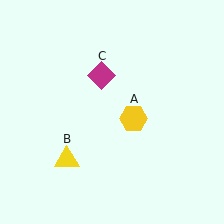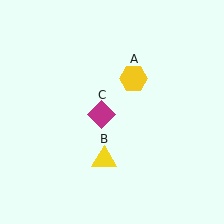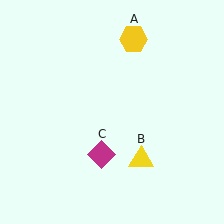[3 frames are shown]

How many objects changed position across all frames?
3 objects changed position: yellow hexagon (object A), yellow triangle (object B), magenta diamond (object C).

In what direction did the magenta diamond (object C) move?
The magenta diamond (object C) moved down.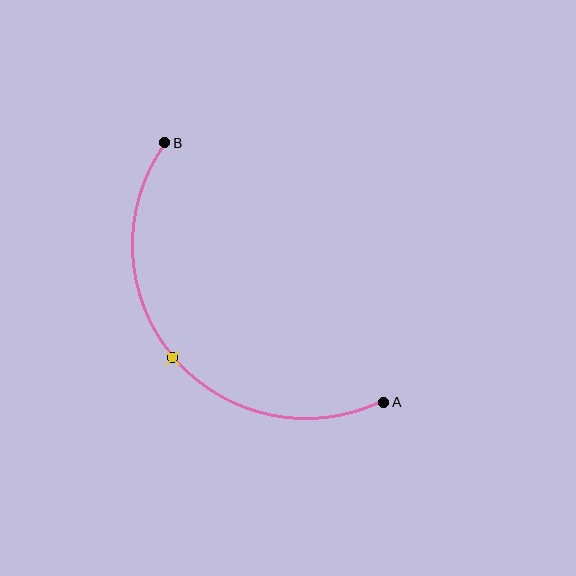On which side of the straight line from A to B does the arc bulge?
The arc bulges below and to the left of the straight line connecting A and B.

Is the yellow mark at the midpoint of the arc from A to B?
Yes. The yellow mark lies on the arc at equal arc-length from both A and B — it is the arc midpoint.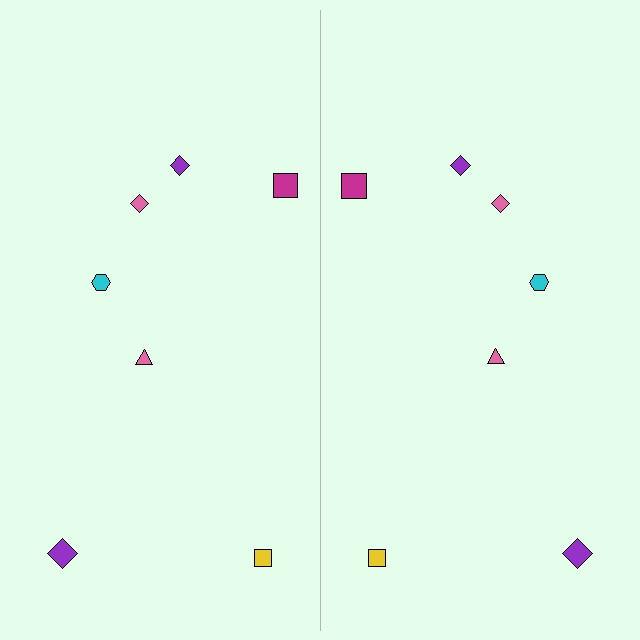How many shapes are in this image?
There are 14 shapes in this image.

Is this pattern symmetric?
Yes, this pattern has bilateral (reflection) symmetry.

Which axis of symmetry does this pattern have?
The pattern has a vertical axis of symmetry running through the center of the image.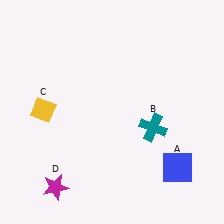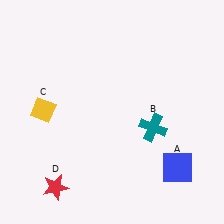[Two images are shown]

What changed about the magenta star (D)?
In Image 1, D is magenta. In Image 2, it changed to red.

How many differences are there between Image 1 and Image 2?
There is 1 difference between the two images.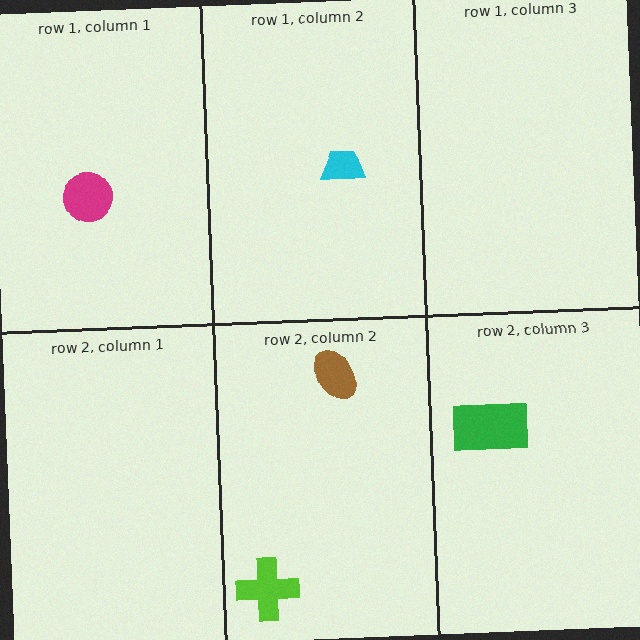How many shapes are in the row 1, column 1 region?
1.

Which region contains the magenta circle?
The row 1, column 1 region.